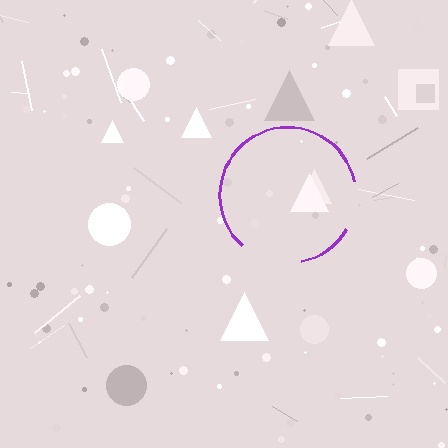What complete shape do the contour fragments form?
The contour fragments form a circle.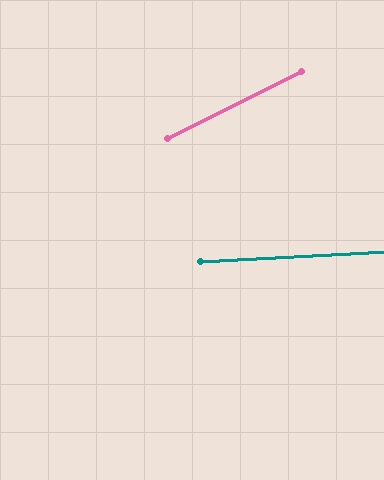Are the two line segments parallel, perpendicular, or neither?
Neither parallel nor perpendicular — they differ by about 24°.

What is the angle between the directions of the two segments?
Approximately 24 degrees.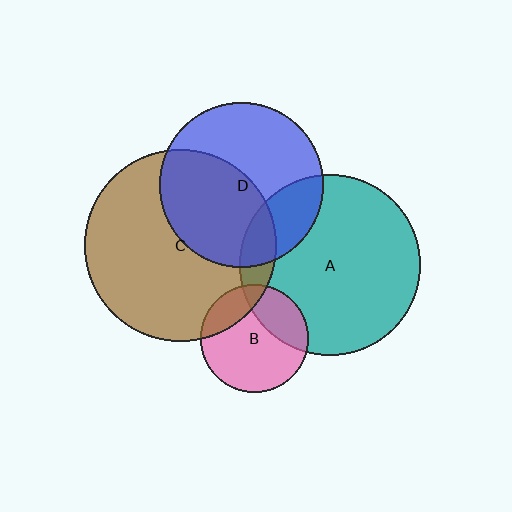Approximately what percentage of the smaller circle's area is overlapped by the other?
Approximately 10%.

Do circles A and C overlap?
Yes.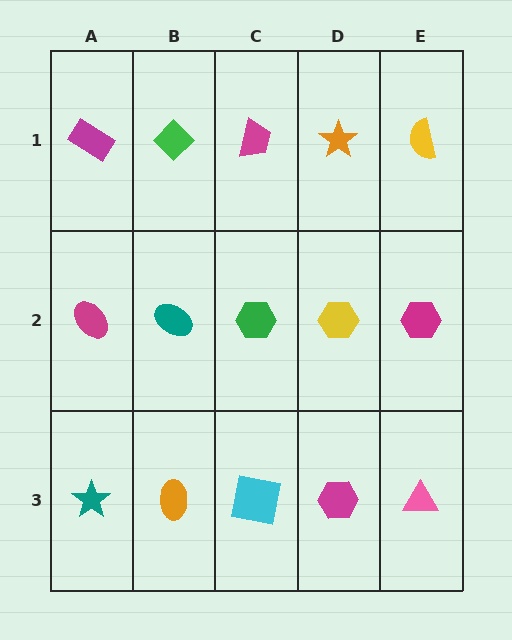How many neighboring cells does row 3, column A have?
2.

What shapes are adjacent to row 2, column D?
An orange star (row 1, column D), a magenta hexagon (row 3, column D), a green hexagon (row 2, column C), a magenta hexagon (row 2, column E).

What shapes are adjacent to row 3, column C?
A green hexagon (row 2, column C), an orange ellipse (row 3, column B), a magenta hexagon (row 3, column D).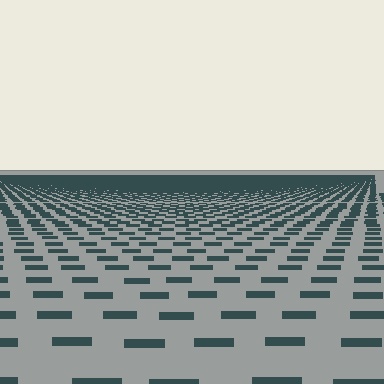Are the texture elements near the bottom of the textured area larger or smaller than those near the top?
Larger. Near the bottom, elements are closer to the viewer and appear at a bigger on-screen size.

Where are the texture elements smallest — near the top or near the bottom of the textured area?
Near the top.